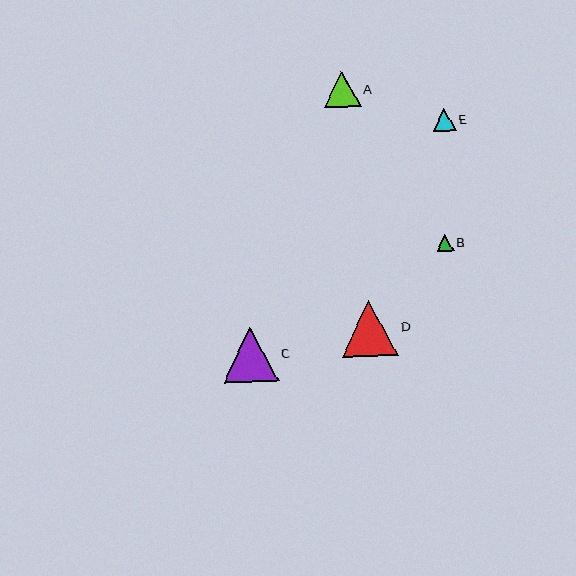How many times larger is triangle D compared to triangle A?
Triangle D is approximately 1.5 times the size of triangle A.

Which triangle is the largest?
Triangle D is the largest with a size of approximately 57 pixels.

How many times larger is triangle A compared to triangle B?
Triangle A is approximately 2.1 times the size of triangle B.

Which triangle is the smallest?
Triangle B is the smallest with a size of approximately 17 pixels.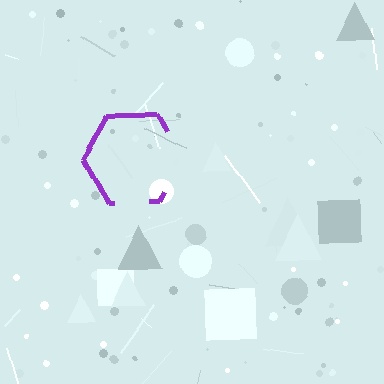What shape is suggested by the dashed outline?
The dashed outline suggests a hexagon.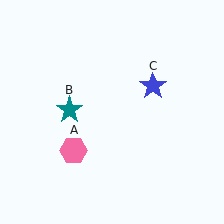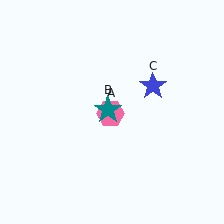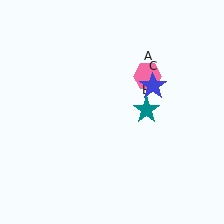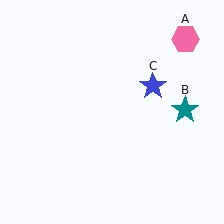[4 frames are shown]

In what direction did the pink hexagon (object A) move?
The pink hexagon (object A) moved up and to the right.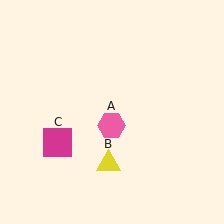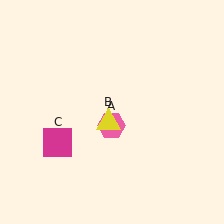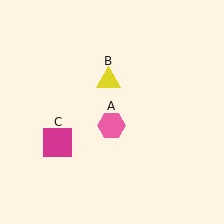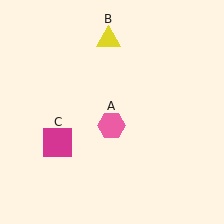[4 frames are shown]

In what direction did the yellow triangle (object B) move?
The yellow triangle (object B) moved up.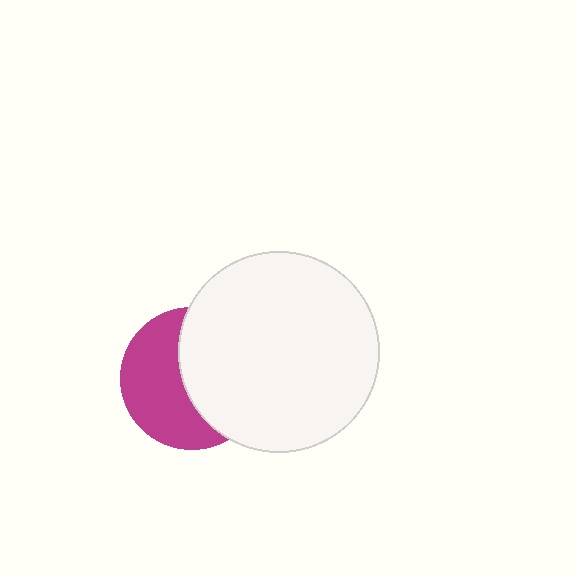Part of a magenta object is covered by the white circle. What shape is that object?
It is a circle.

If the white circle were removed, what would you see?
You would see the complete magenta circle.